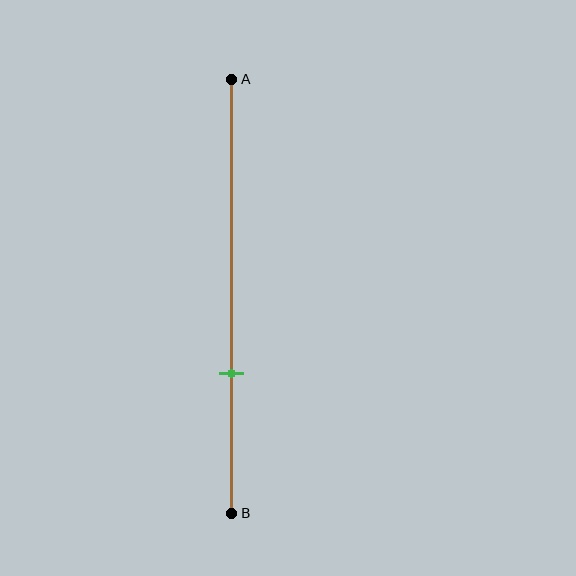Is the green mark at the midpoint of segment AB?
No, the mark is at about 70% from A, not at the 50% midpoint.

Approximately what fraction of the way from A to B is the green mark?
The green mark is approximately 70% of the way from A to B.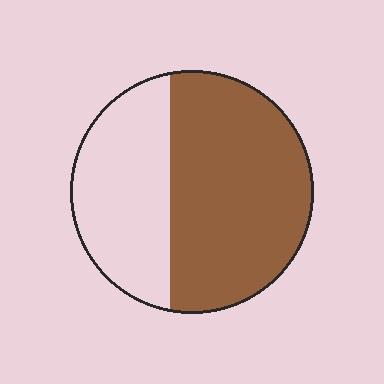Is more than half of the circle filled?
Yes.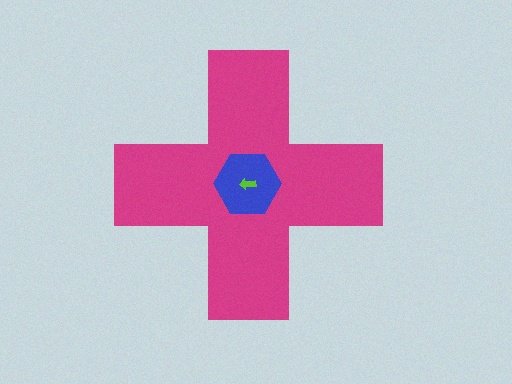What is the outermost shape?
The magenta cross.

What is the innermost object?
The lime arrow.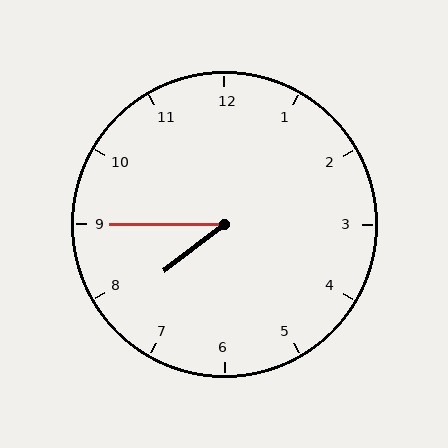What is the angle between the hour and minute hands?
Approximately 38 degrees.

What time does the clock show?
7:45.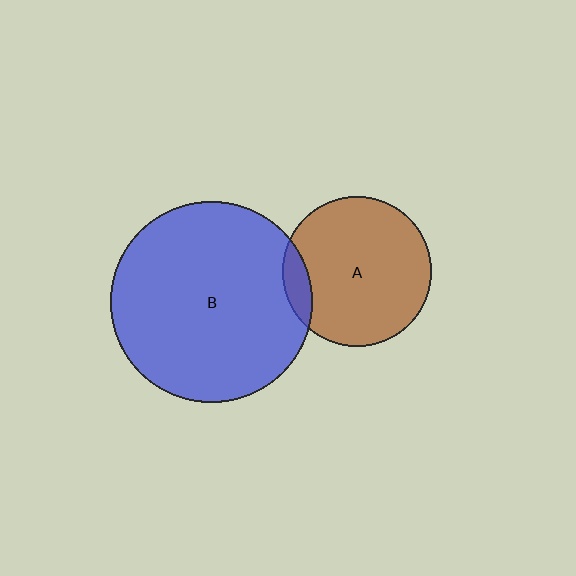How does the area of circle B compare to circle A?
Approximately 1.8 times.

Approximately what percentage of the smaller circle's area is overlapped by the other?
Approximately 10%.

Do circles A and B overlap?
Yes.